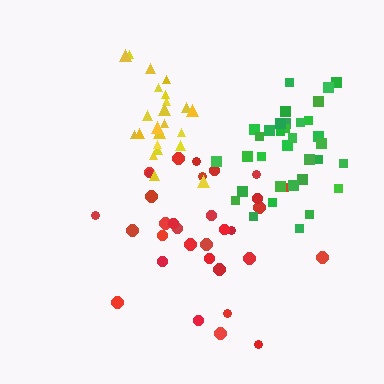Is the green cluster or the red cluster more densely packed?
Green.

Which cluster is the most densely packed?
Green.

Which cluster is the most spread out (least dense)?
Red.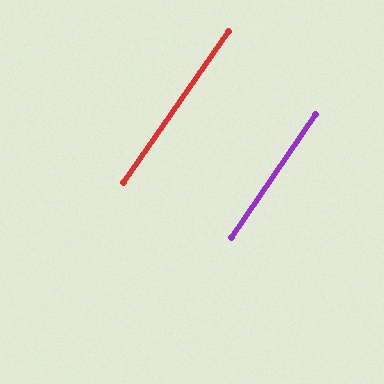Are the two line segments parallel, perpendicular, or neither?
Parallel — their directions differ by only 0.7°.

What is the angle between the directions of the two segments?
Approximately 1 degree.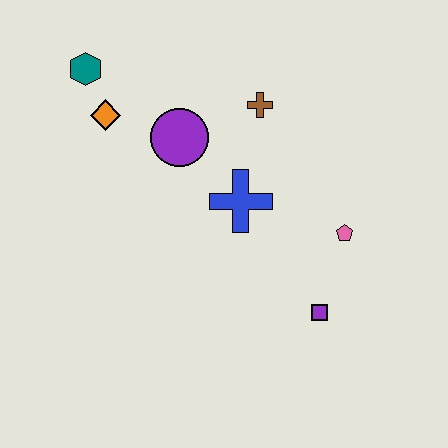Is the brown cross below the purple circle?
No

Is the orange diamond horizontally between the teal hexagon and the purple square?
Yes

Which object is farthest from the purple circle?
The purple square is farthest from the purple circle.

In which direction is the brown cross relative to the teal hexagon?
The brown cross is to the right of the teal hexagon.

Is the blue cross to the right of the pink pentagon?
No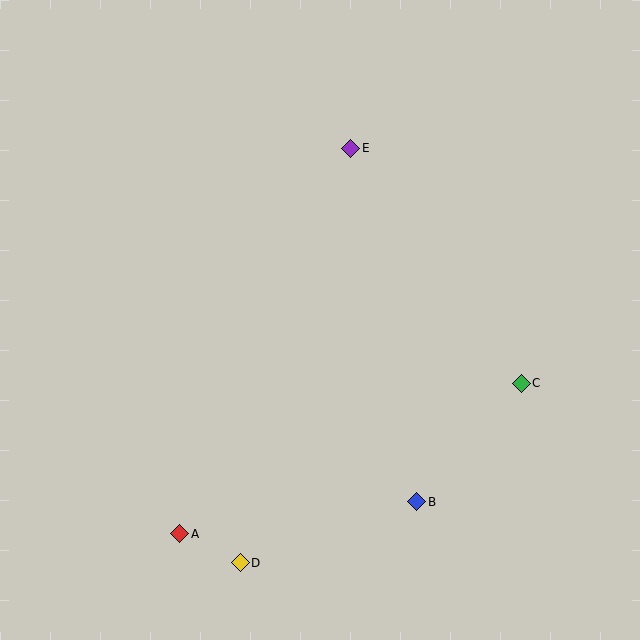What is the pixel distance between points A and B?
The distance between A and B is 239 pixels.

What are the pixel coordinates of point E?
Point E is at (351, 148).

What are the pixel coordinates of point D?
Point D is at (240, 563).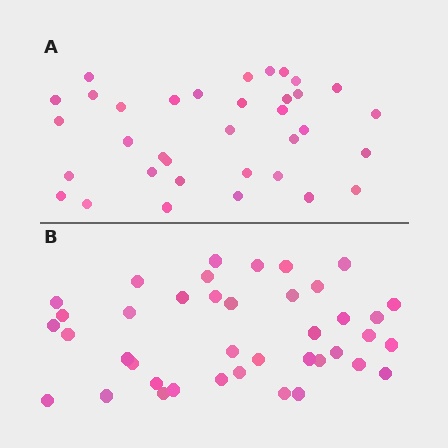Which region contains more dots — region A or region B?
Region B (the bottom region) has more dots.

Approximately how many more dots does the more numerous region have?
Region B has about 5 more dots than region A.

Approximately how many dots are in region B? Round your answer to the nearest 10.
About 40 dots.